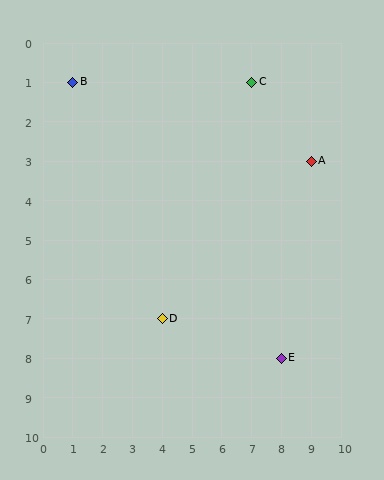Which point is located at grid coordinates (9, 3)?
Point A is at (9, 3).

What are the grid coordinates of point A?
Point A is at grid coordinates (9, 3).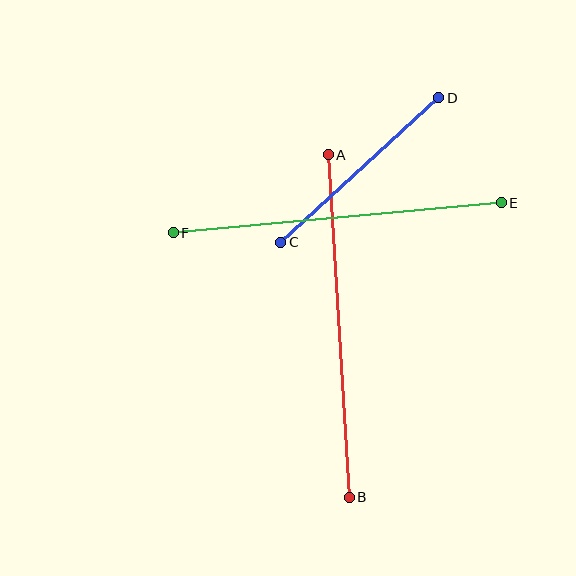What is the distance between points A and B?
The distance is approximately 343 pixels.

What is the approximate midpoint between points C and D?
The midpoint is at approximately (360, 170) pixels.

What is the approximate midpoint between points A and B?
The midpoint is at approximately (339, 326) pixels.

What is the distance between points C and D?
The distance is approximately 214 pixels.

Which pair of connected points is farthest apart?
Points A and B are farthest apart.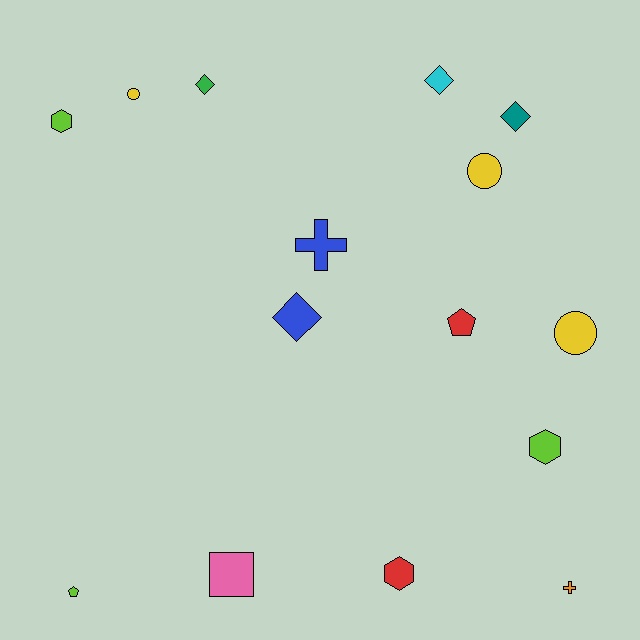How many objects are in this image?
There are 15 objects.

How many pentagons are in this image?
There are 2 pentagons.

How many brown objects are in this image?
There are no brown objects.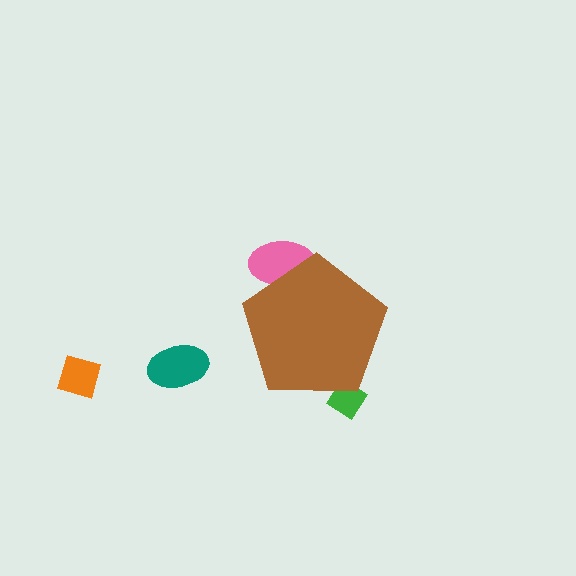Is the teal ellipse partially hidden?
No, the teal ellipse is fully visible.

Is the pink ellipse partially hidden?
Yes, the pink ellipse is partially hidden behind the brown pentagon.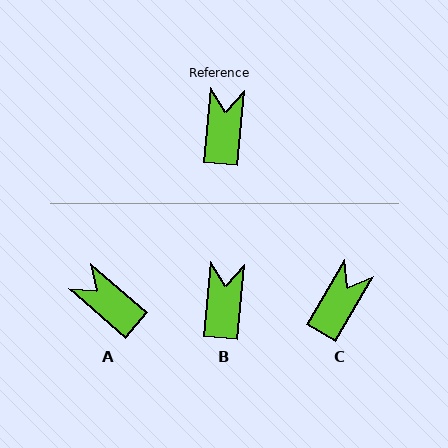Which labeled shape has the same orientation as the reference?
B.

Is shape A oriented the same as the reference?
No, it is off by about 55 degrees.